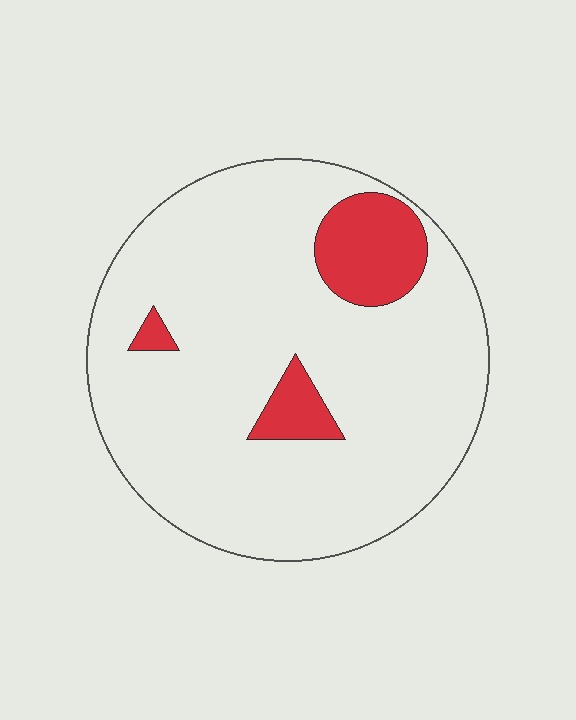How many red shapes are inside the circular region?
3.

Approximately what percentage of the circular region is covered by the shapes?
Approximately 10%.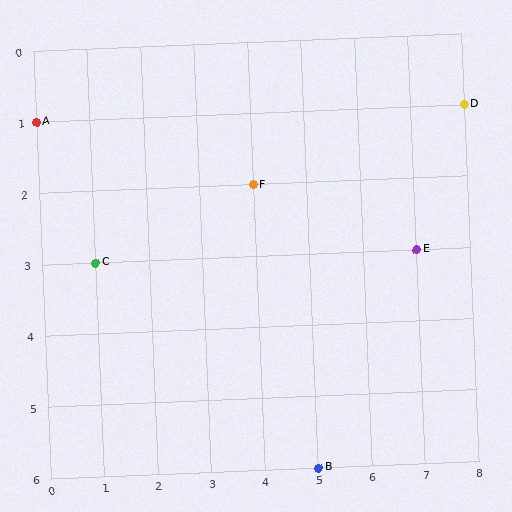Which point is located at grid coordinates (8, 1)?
Point D is at (8, 1).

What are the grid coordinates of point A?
Point A is at grid coordinates (0, 1).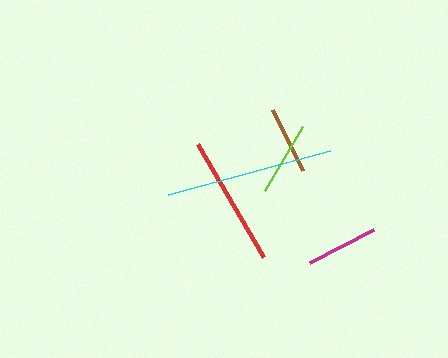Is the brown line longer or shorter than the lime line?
The lime line is longer than the brown line.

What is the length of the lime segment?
The lime segment is approximately 74 pixels long.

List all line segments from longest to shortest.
From longest to shortest: cyan, red, lime, magenta, brown.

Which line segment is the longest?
The cyan line is the longest at approximately 168 pixels.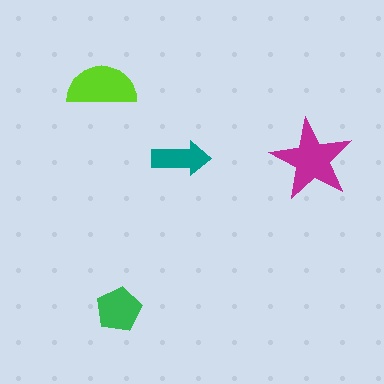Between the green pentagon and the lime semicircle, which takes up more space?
The lime semicircle.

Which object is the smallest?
The teal arrow.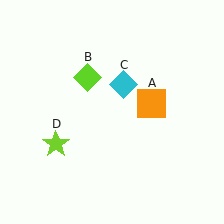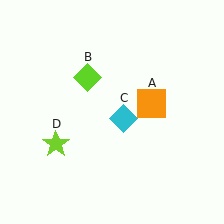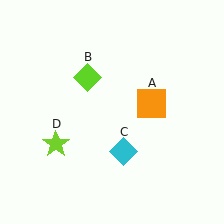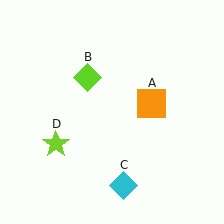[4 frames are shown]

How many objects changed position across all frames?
1 object changed position: cyan diamond (object C).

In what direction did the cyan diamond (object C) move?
The cyan diamond (object C) moved down.